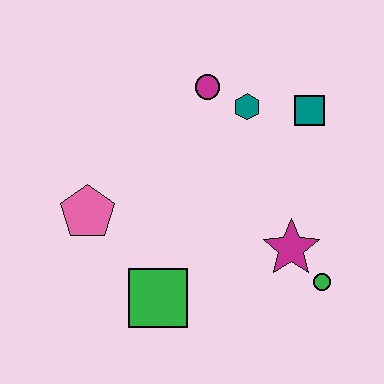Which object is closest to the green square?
The pink pentagon is closest to the green square.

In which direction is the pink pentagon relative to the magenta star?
The pink pentagon is to the left of the magenta star.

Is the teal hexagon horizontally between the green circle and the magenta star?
No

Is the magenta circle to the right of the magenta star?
No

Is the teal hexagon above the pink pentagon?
Yes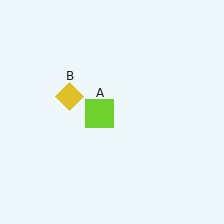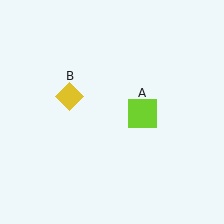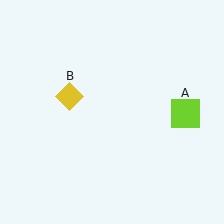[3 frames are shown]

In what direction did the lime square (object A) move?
The lime square (object A) moved right.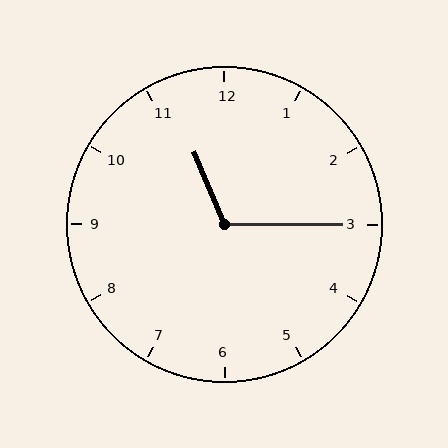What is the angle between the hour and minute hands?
Approximately 112 degrees.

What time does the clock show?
11:15.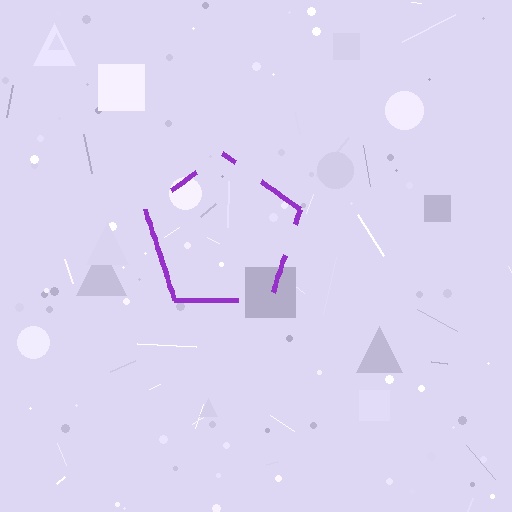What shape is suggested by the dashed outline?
The dashed outline suggests a pentagon.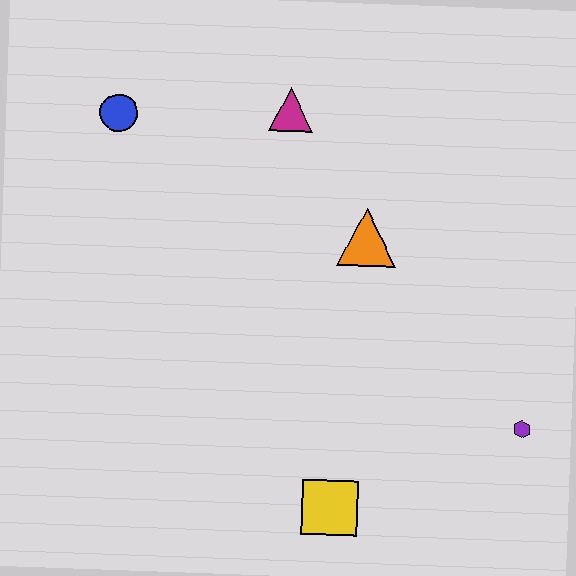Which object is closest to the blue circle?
The magenta triangle is closest to the blue circle.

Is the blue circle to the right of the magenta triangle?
No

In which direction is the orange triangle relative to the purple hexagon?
The orange triangle is above the purple hexagon.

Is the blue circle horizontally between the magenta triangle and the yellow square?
No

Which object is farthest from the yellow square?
The blue circle is farthest from the yellow square.